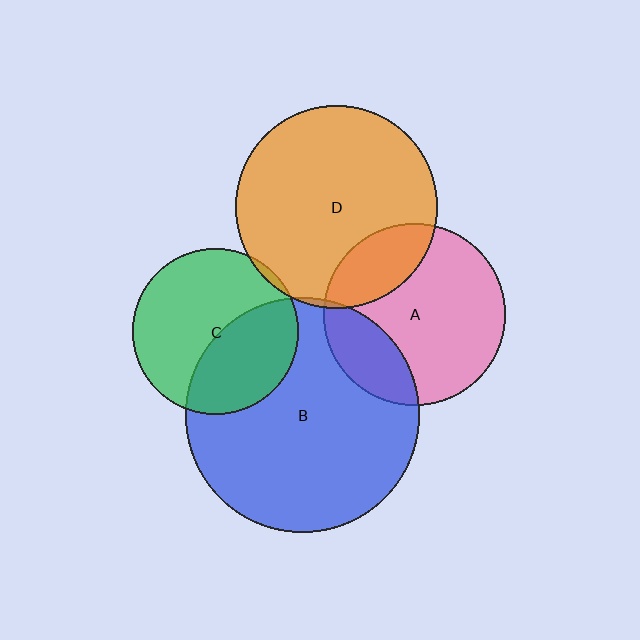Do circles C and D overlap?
Yes.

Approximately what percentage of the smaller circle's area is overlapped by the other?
Approximately 5%.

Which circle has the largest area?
Circle B (blue).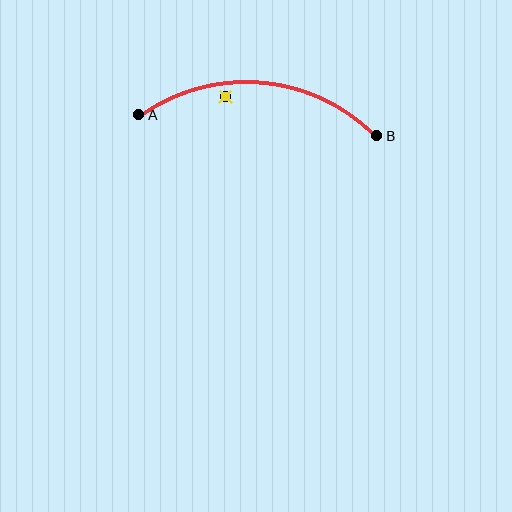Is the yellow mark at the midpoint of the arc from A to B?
No — the yellow mark does not lie on the arc at all. It sits slightly inside the curve.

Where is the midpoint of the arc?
The arc midpoint is the point on the curve farthest from the straight line joining A and B. It sits above that line.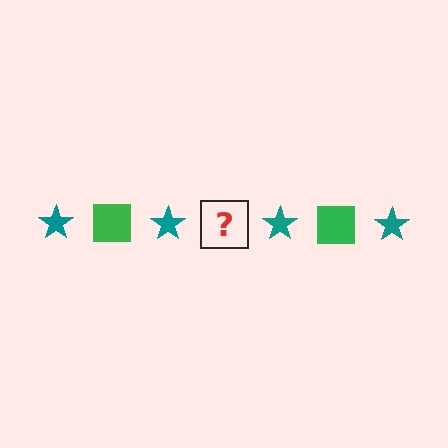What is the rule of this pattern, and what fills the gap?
The rule is that the pattern alternates between teal star and green square. The gap should be filled with a green square.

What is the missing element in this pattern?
The missing element is a green square.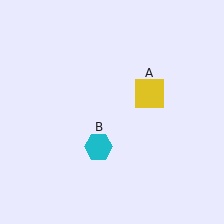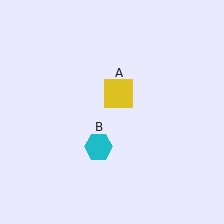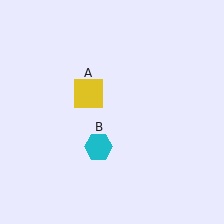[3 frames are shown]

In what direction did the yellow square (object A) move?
The yellow square (object A) moved left.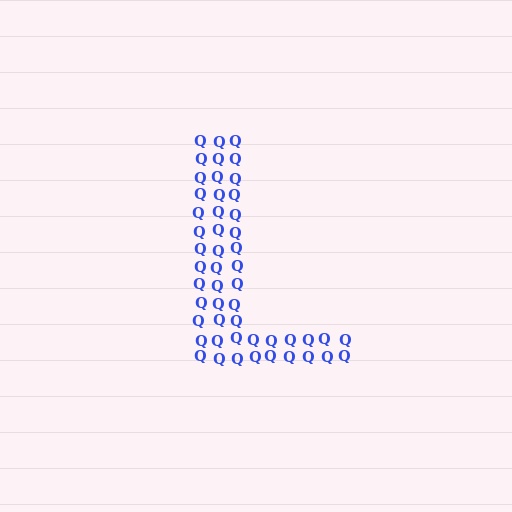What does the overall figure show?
The overall figure shows the letter L.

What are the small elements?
The small elements are letter Q's.